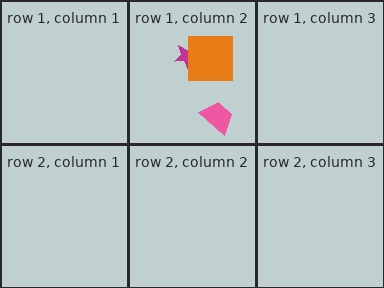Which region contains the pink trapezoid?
The row 1, column 2 region.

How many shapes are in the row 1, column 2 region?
3.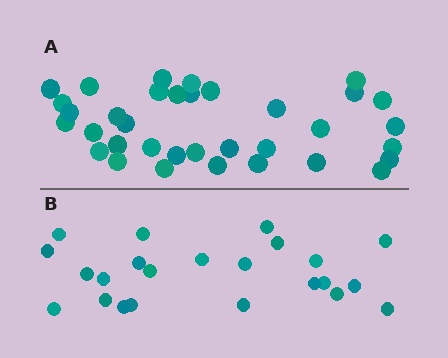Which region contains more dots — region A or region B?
Region A (the top region) has more dots.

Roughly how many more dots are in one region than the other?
Region A has roughly 12 or so more dots than region B.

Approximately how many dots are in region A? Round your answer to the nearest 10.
About 40 dots. (The exact count is 35, which rounds to 40.)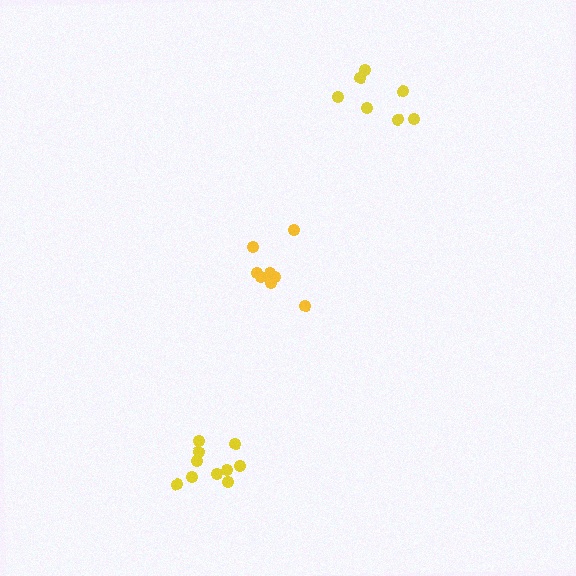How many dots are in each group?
Group 1: 9 dots, Group 2: 7 dots, Group 3: 10 dots (26 total).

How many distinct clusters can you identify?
There are 3 distinct clusters.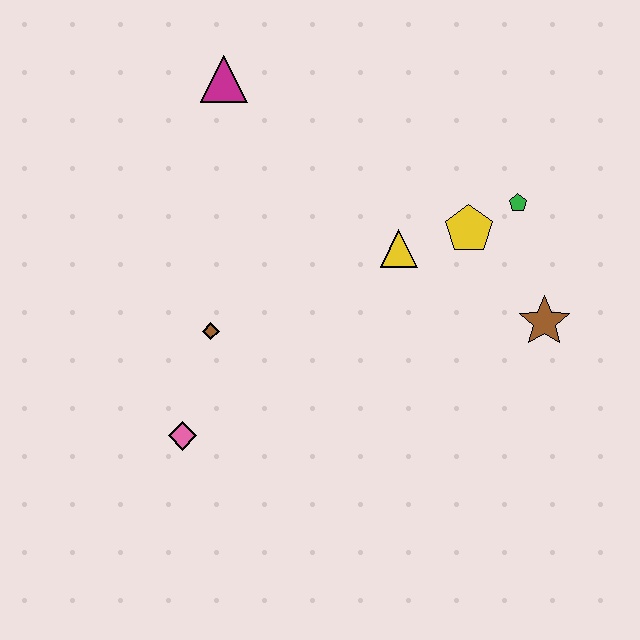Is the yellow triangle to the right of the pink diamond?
Yes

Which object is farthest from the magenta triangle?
The brown star is farthest from the magenta triangle.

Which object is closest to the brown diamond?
The pink diamond is closest to the brown diamond.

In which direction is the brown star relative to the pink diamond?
The brown star is to the right of the pink diamond.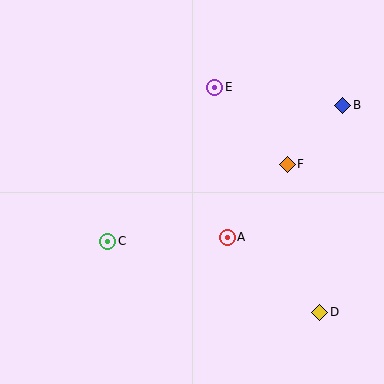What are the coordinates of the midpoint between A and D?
The midpoint between A and D is at (273, 275).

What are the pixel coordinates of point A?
Point A is at (227, 237).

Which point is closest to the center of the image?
Point A at (227, 237) is closest to the center.